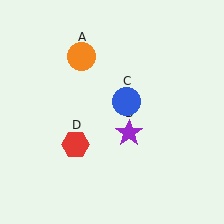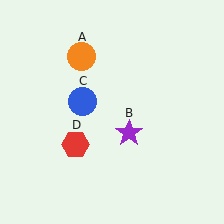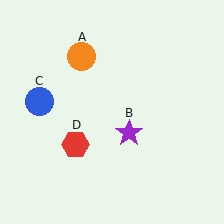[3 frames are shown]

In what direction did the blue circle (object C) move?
The blue circle (object C) moved left.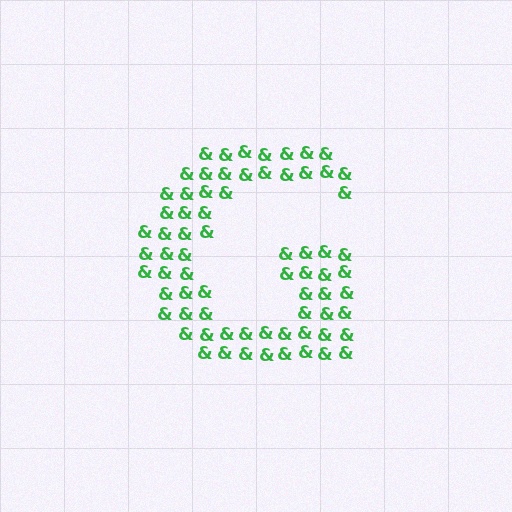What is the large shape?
The large shape is the letter G.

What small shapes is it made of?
It is made of small ampersands.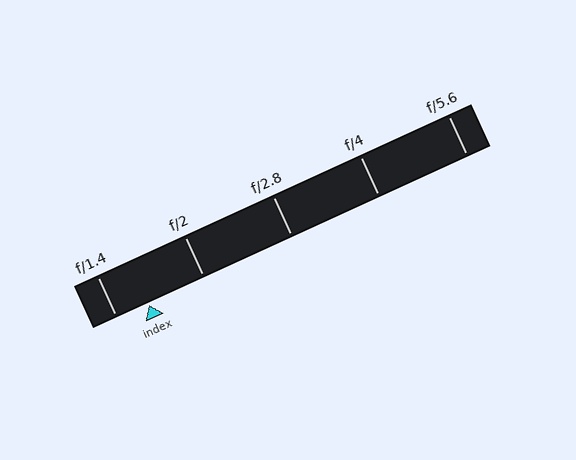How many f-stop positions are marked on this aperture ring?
There are 5 f-stop positions marked.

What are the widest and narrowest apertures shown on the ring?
The widest aperture shown is f/1.4 and the narrowest is f/5.6.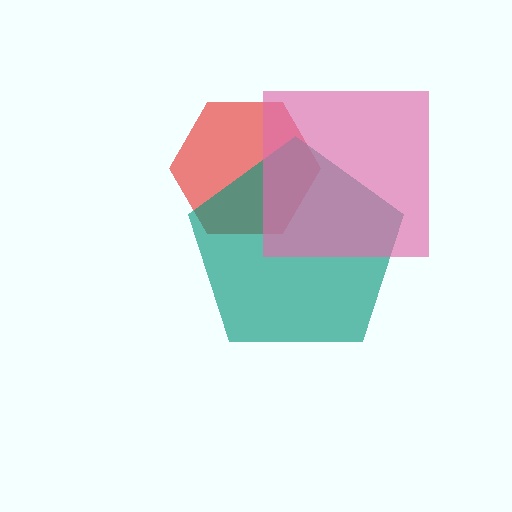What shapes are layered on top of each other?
The layered shapes are: a red hexagon, a teal pentagon, a pink square.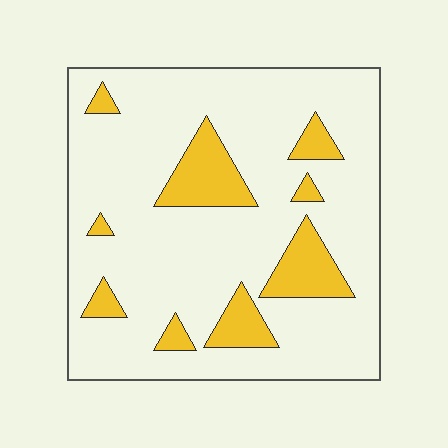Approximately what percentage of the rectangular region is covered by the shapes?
Approximately 15%.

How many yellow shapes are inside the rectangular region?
9.